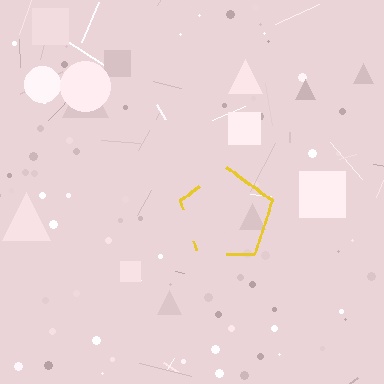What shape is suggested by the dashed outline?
The dashed outline suggests a pentagon.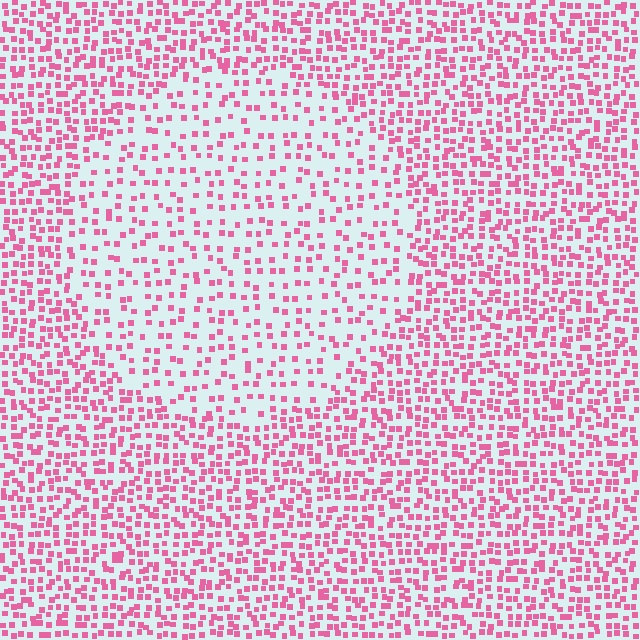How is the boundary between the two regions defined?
The boundary is defined by a change in element density (approximately 2.0x ratio). All elements are the same color, size, and shape.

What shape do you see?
I see a circle.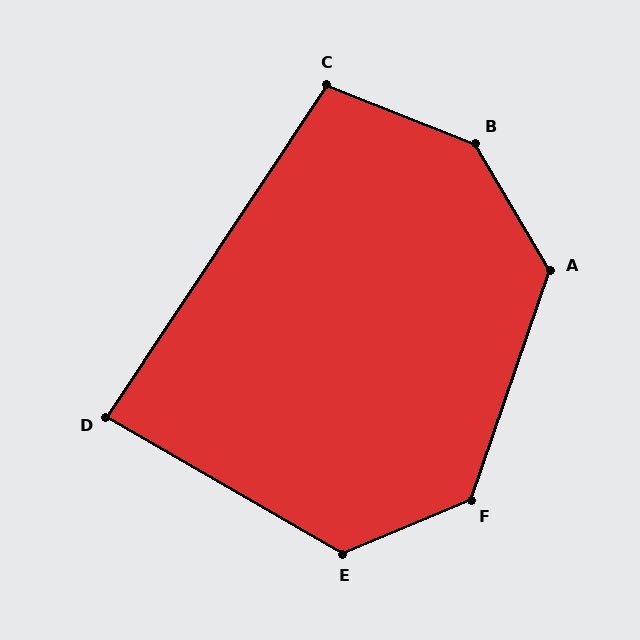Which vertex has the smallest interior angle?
D, at approximately 86 degrees.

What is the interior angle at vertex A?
Approximately 131 degrees (obtuse).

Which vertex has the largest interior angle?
B, at approximately 142 degrees.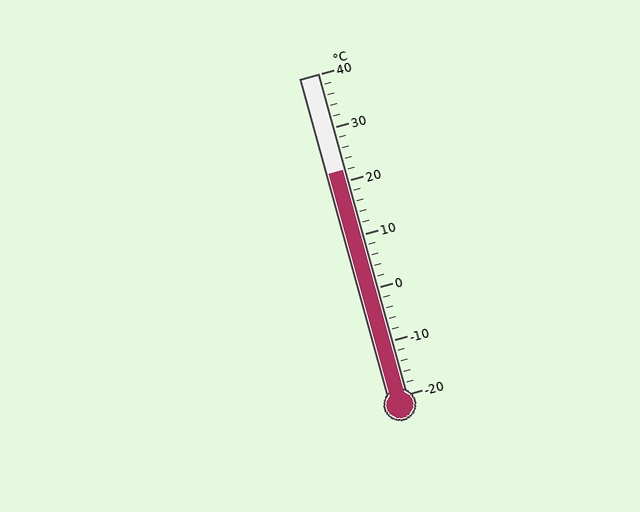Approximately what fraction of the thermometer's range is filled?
The thermometer is filled to approximately 70% of its range.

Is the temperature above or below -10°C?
The temperature is above -10°C.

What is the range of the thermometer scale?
The thermometer scale ranges from -20°C to 40°C.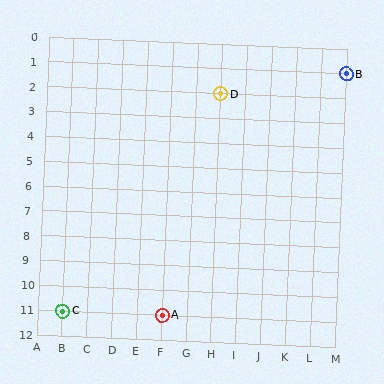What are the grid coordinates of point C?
Point C is at grid coordinates (B, 11).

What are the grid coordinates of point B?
Point B is at grid coordinates (M, 1).